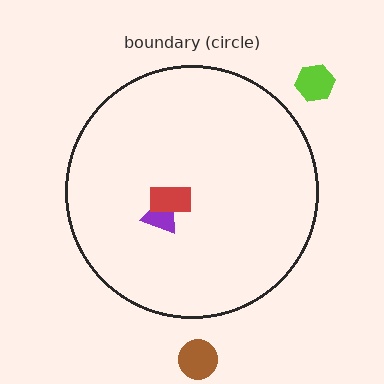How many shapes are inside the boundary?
2 inside, 2 outside.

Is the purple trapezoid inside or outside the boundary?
Inside.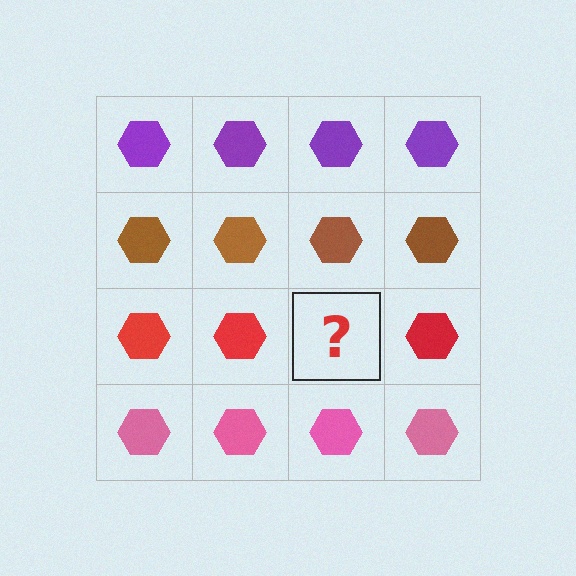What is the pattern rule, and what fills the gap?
The rule is that each row has a consistent color. The gap should be filled with a red hexagon.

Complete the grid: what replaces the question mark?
The question mark should be replaced with a red hexagon.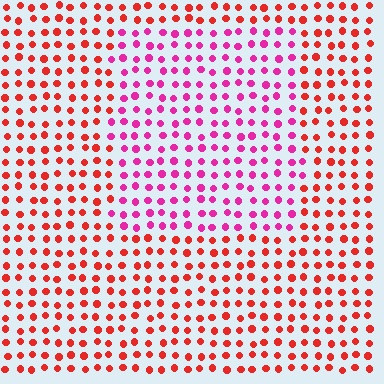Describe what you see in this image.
The image is filled with small red elements in a uniform arrangement. A rectangle-shaped region is visible where the elements are tinted to a slightly different hue, forming a subtle color boundary.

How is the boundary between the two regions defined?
The boundary is defined purely by a slight shift in hue (about 41 degrees). Spacing, size, and orientation are identical on both sides.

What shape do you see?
I see a rectangle.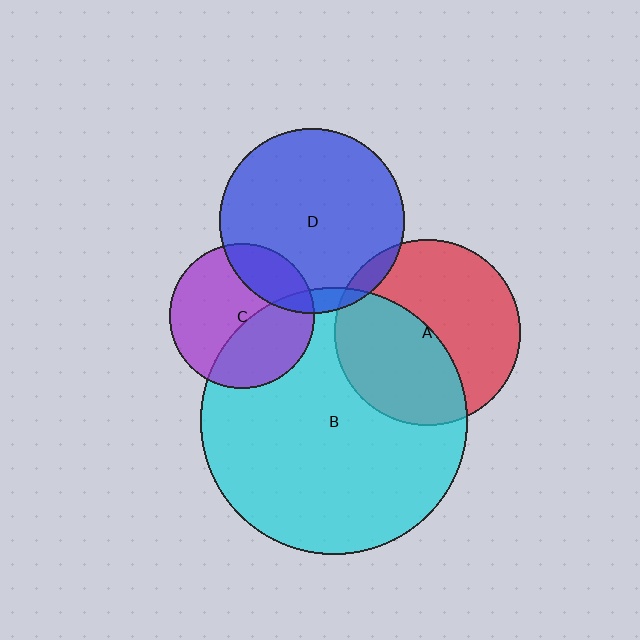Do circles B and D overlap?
Yes.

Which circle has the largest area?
Circle B (cyan).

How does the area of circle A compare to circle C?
Approximately 1.7 times.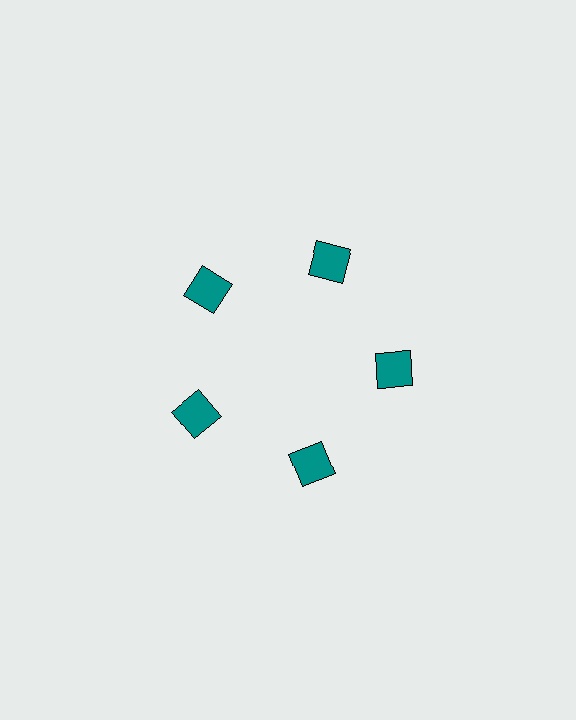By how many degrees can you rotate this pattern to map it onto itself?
The pattern maps onto itself every 72 degrees of rotation.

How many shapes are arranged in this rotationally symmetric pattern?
There are 5 shapes, arranged in 5 groups of 1.